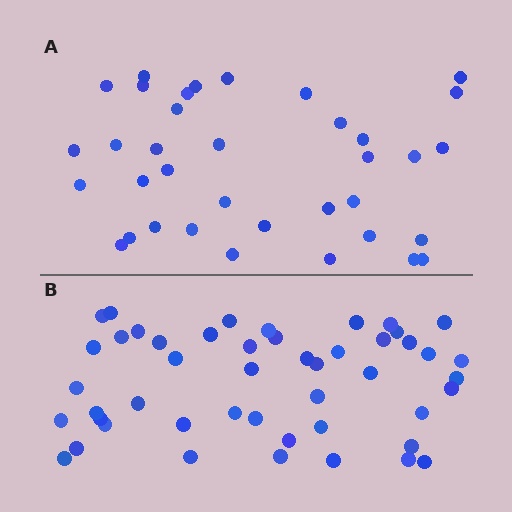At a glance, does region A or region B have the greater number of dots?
Region B (the bottom region) has more dots.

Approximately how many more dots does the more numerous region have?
Region B has roughly 12 or so more dots than region A.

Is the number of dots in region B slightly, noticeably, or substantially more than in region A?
Region B has noticeably more, but not dramatically so. The ratio is roughly 1.3 to 1.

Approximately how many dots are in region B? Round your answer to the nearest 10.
About 50 dots. (The exact count is 48, which rounds to 50.)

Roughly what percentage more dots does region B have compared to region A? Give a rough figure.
About 35% more.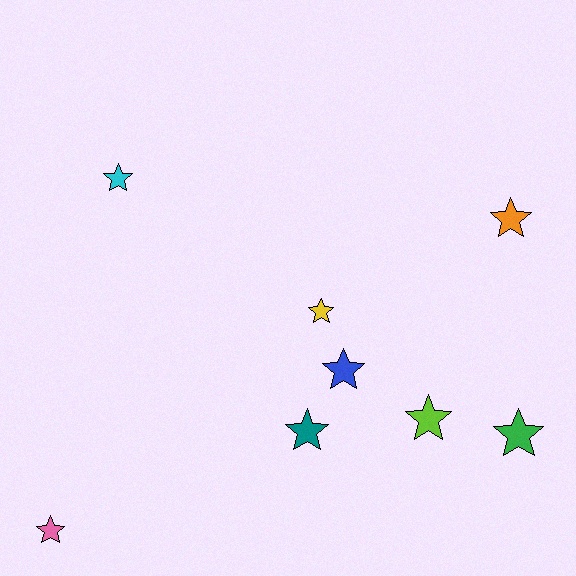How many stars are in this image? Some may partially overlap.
There are 8 stars.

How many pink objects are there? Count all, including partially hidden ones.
There is 1 pink object.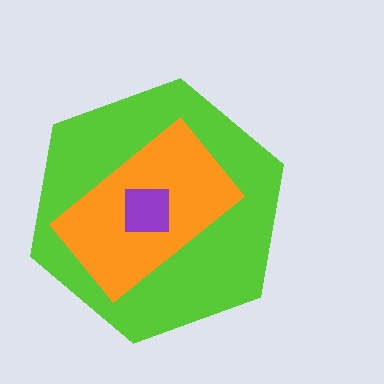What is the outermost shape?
The lime hexagon.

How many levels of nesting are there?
3.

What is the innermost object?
The purple square.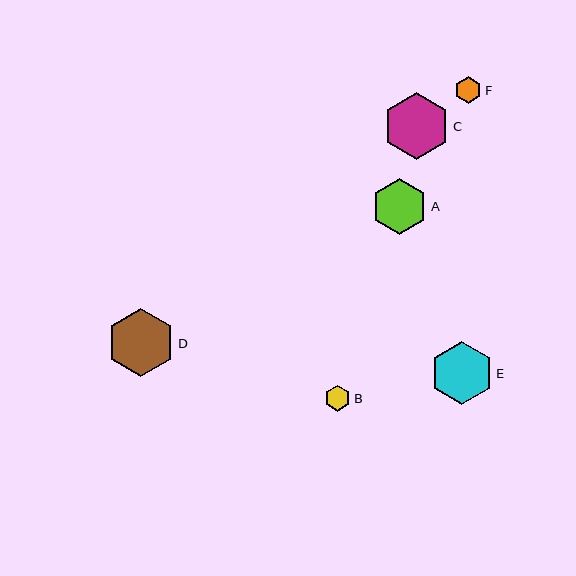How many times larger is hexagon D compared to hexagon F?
Hexagon D is approximately 2.5 times the size of hexagon F.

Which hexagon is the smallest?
Hexagon B is the smallest with a size of approximately 26 pixels.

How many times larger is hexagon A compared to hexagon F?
Hexagon A is approximately 2.0 times the size of hexagon F.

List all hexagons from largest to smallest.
From largest to smallest: D, C, E, A, F, B.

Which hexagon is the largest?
Hexagon D is the largest with a size of approximately 68 pixels.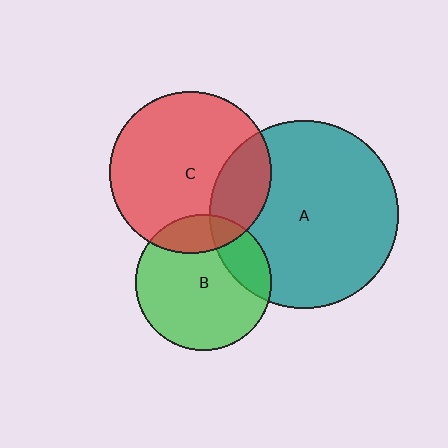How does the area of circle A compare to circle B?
Approximately 1.9 times.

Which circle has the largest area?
Circle A (teal).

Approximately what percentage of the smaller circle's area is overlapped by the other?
Approximately 20%.